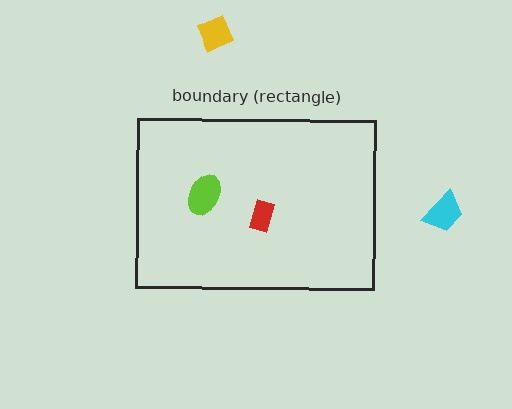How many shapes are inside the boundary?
2 inside, 2 outside.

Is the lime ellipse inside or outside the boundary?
Inside.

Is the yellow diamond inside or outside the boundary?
Outside.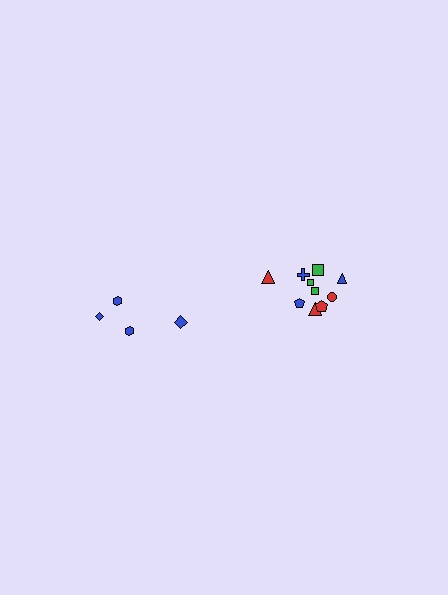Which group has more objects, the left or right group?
The right group.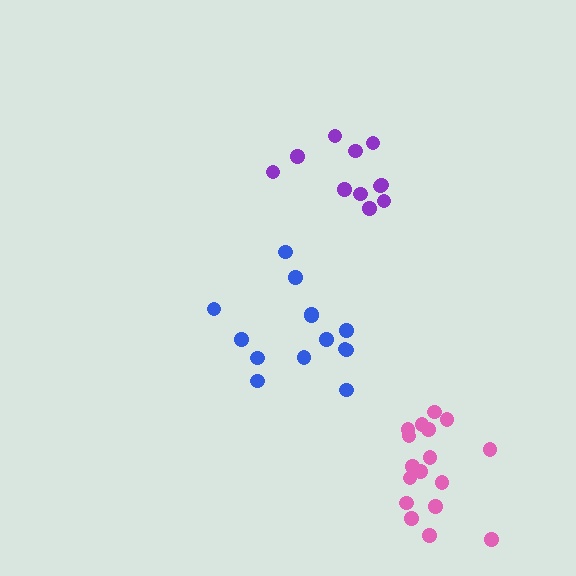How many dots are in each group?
Group 1: 14 dots, Group 2: 11 dots, Group 3: 17 dots (42 total).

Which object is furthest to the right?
The pink cluster is rightmost.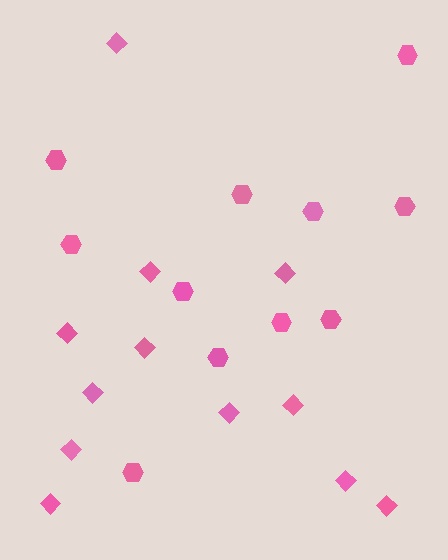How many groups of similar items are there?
There are 2 groups: one group of diamonds (12) and one group of hexagons (11).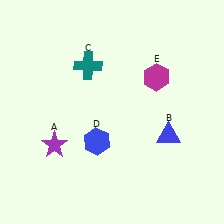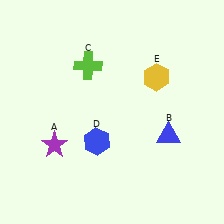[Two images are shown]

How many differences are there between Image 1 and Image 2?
There are 2 differences between the two images.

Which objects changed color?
C changed from teal to lime. E changed from magenta to yellow.